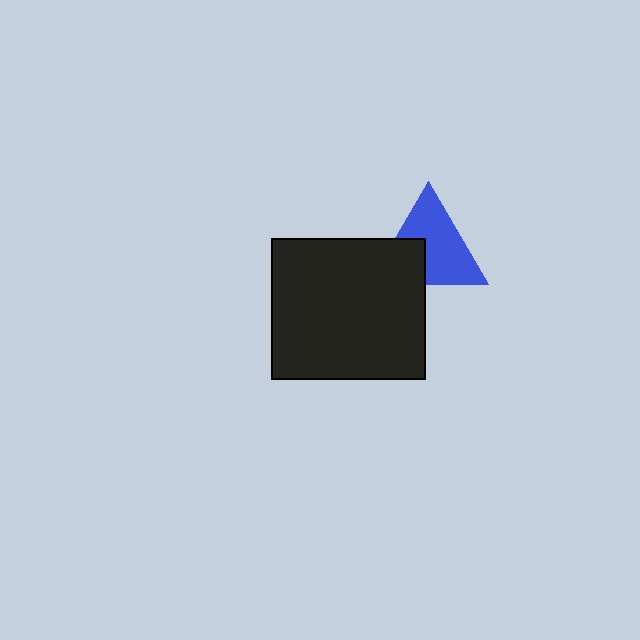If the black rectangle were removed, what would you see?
You would see the complete blue triangle.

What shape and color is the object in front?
The object in front is a black rectangle.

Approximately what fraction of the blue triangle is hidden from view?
Roughly 33% of the blue triangle is hidden behind the black rectangle.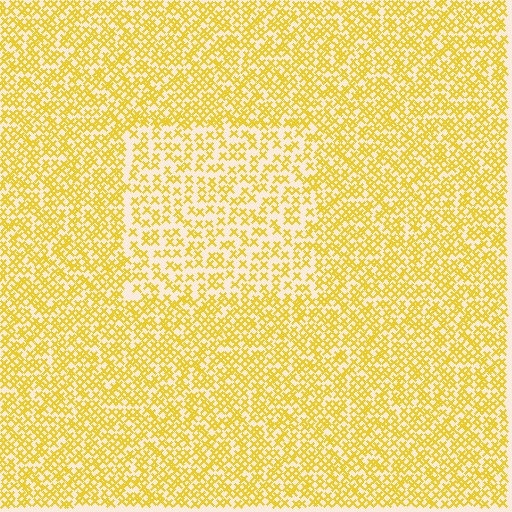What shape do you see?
I see a rectangle.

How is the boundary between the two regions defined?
The boundary is defined by a change in element density (approximately 1.7x ratio). All elements are the same color, size, and shape.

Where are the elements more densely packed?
The elements are more densely packed outside the rectangle boundary.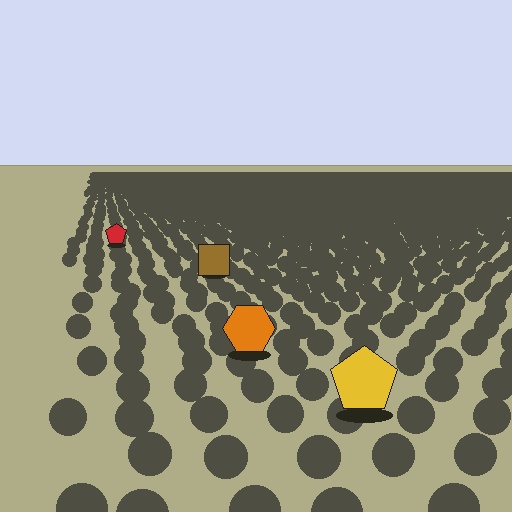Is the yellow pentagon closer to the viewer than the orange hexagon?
Yes. The yellow pentagon is closer — you can tell from the texture gradient: the ground texture is coarser near it.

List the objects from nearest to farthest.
From nearest to farthest: the yellow pentagon, the orange hexagon, the brown square, the red pentagon.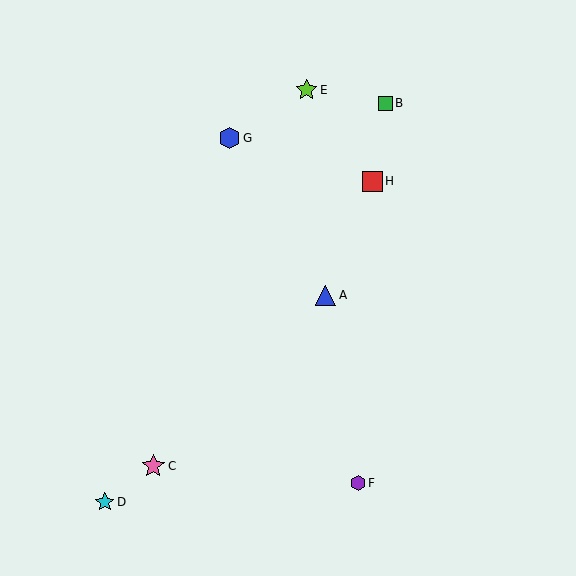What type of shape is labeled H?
Shape H is a red square.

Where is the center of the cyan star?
The center of the cyan star is at (105, 502).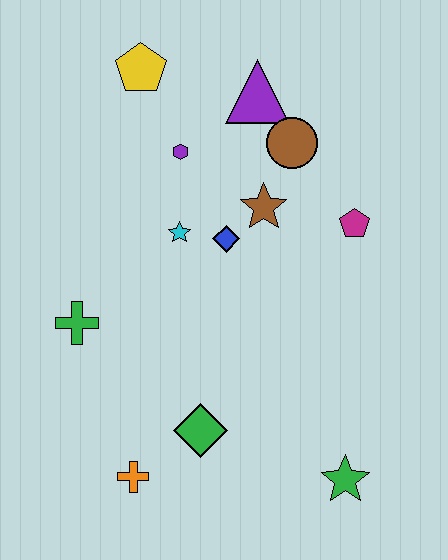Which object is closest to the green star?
The green diamond is closest to the green star.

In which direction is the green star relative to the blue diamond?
The green star is below the blue diamond.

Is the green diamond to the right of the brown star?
No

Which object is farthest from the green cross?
The green star is farthest from the green cross.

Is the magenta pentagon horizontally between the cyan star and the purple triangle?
No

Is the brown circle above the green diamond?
Yes